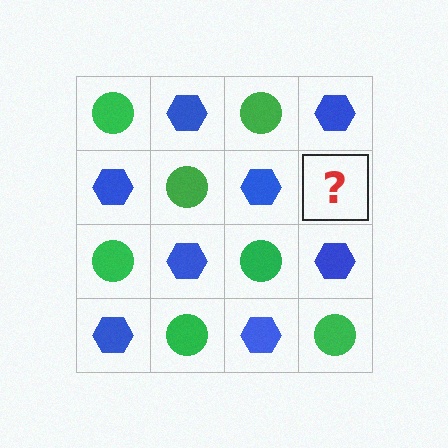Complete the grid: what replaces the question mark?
The question mark should be replaced with a green circle.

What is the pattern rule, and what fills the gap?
The rule is that it alternates green circle and blue hexagon in a checkerboard pattern. The gap should be filled with a green circle.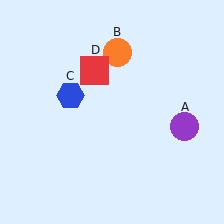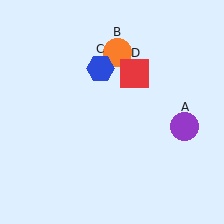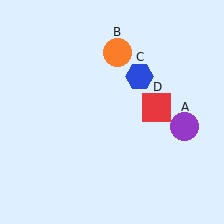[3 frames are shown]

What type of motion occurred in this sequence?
The blue hexagon (object C), red square (object D) rotated clockwise around the center of the scene.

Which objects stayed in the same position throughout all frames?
Purple circle (object A) and orange circle (object B) remained stationary.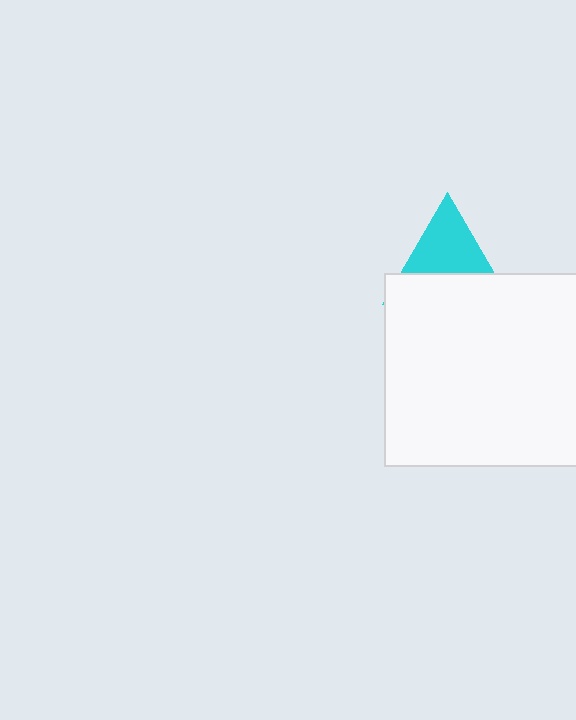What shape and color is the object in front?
The object in front is a white rectangle.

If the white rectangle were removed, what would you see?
You would see the complete cyan triangle.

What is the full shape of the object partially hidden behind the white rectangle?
The partially hidden object is a cyan triangle.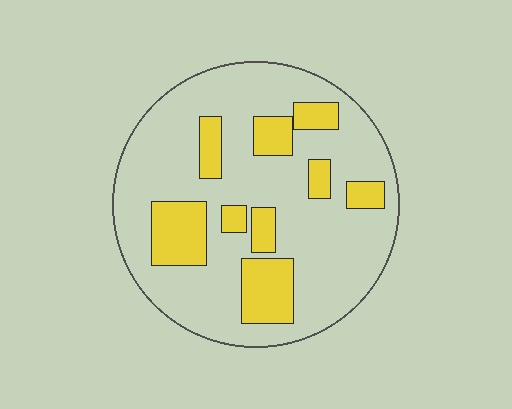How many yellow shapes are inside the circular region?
9.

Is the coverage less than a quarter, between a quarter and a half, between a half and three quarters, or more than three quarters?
Less than a quarter.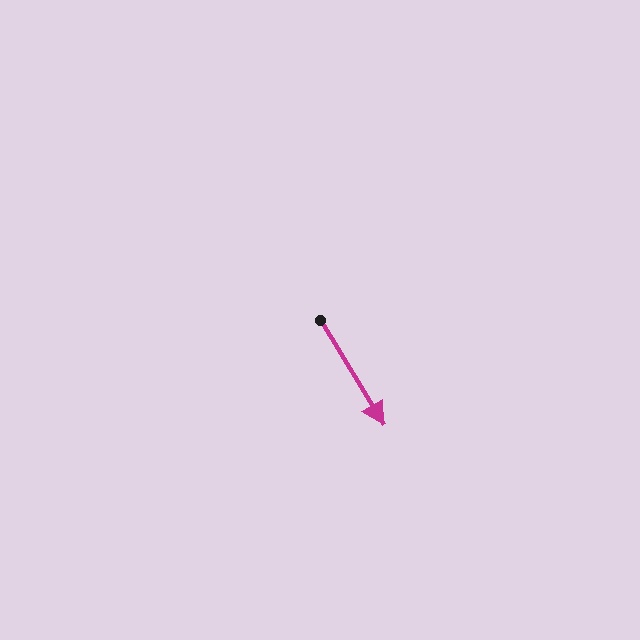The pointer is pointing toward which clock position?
Roughly 5 o'clock.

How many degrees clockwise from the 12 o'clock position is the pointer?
Approximately 149 degrees.